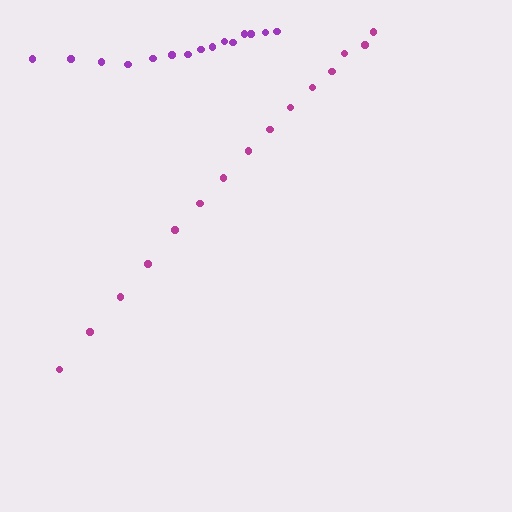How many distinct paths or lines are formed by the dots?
There are 2 distinct paths.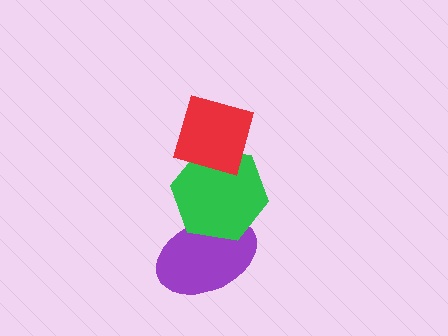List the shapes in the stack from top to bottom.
From top to bottom: the red diamond, the green hexagon, the purple ellipse.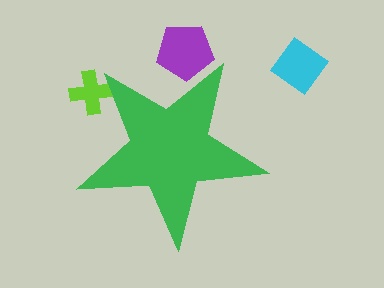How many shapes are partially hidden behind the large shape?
2 shapes are partially hidden.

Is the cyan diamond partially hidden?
No, the cyan diamond is fully visible.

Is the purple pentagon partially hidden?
Yes, the purple pentagon is partially hidden behind the green star.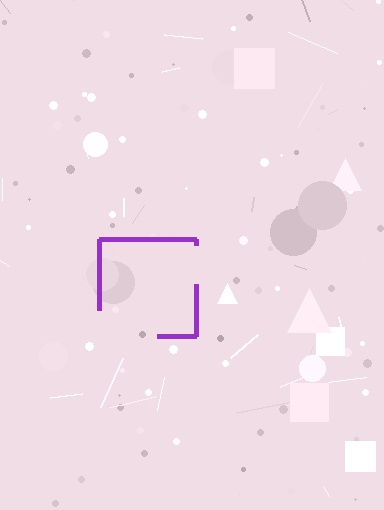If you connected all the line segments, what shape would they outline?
They would outline a square.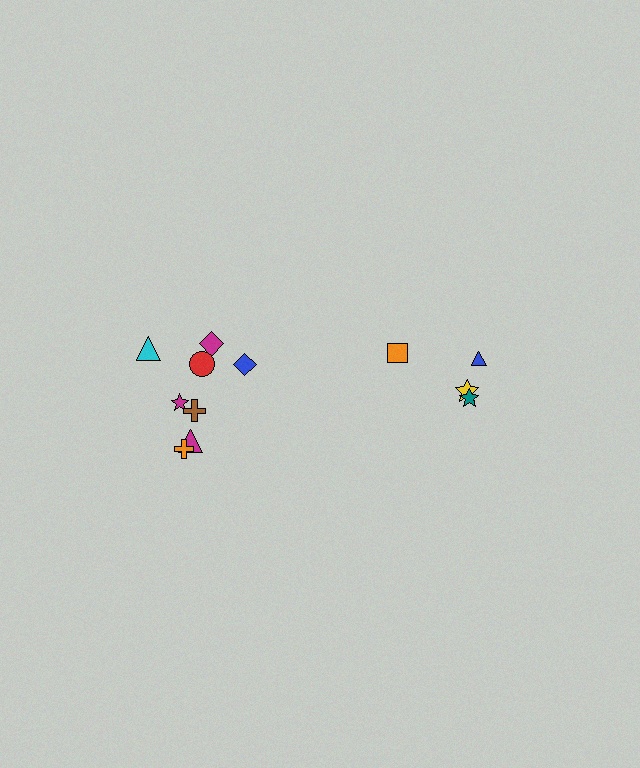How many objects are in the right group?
There are 4 objects.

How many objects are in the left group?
There are 8 objects.